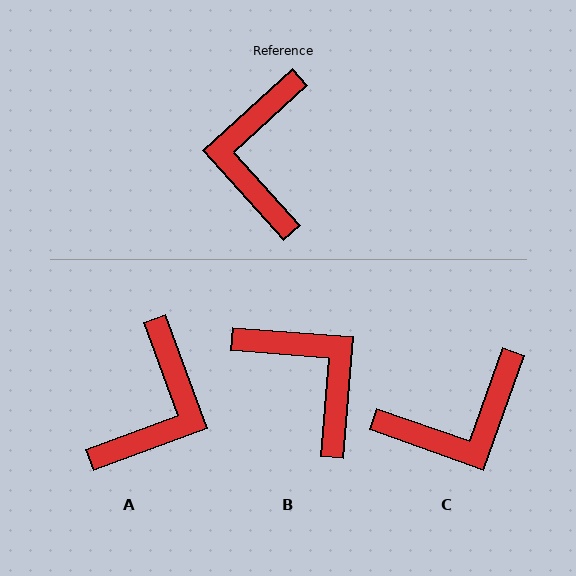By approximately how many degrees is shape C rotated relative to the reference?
Approximately 118 degrees counter-clockwise.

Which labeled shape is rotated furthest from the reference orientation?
A, about 158 degrees away.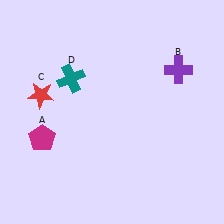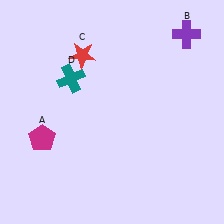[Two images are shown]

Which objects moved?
The objects that moved are: the purple cross (B), the red star (C).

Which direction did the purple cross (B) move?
The purple cross (B) moved up.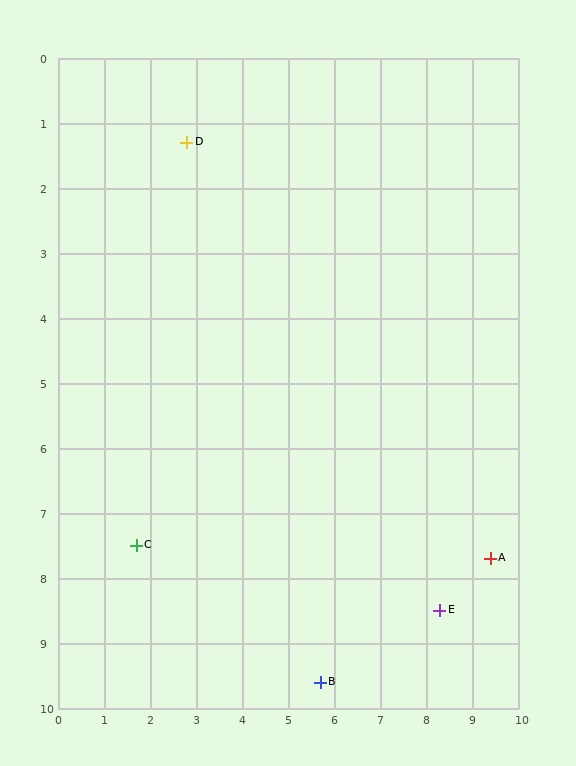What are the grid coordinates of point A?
Point A is at approximately (9.4, 7.7).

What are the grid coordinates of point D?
Point D is at approximately (2.8, 1.3).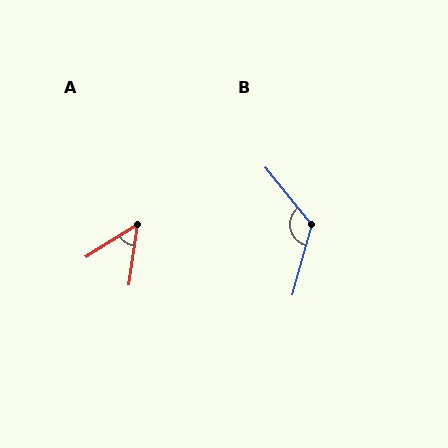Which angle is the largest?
B, at approximately 126 degrees.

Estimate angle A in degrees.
Approximately 49 degrees.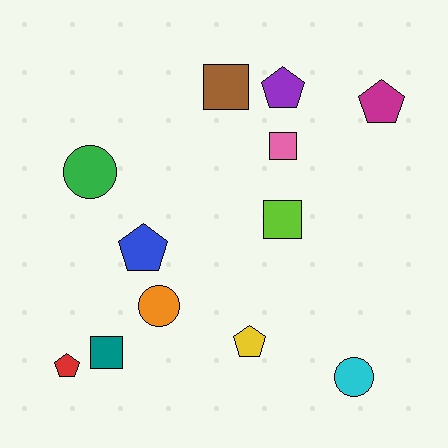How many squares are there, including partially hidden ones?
There are 4 squares.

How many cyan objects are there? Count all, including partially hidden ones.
There is 1 cyan object.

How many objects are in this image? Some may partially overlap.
There are 12 objects.